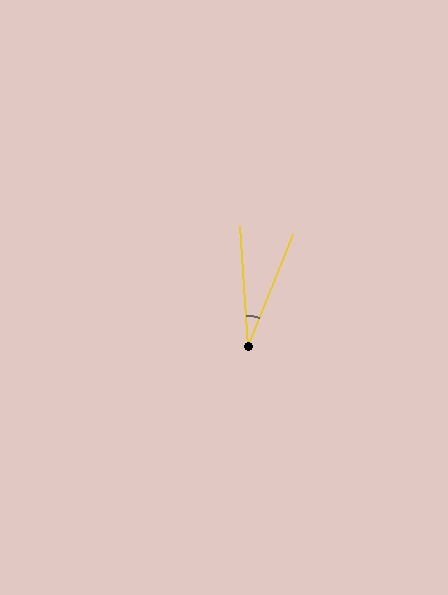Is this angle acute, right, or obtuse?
It is acute.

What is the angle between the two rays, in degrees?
Approximately 26 degrees.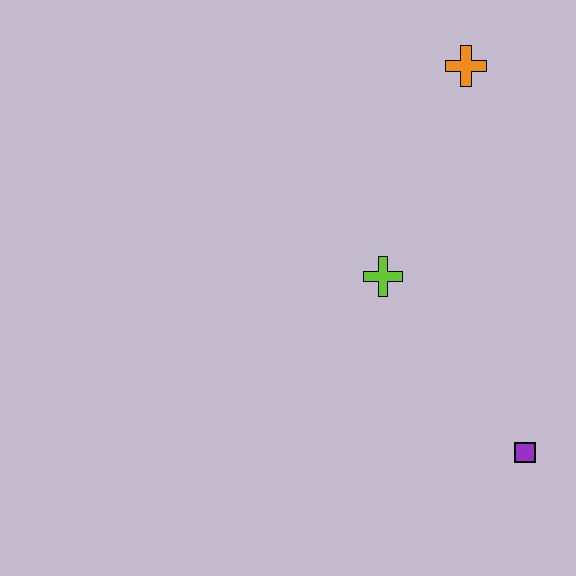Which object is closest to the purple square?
The lime cross is closest to the purple square.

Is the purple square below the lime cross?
Yes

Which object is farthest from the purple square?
The orange cross is farthest from the purple square.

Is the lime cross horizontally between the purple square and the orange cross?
No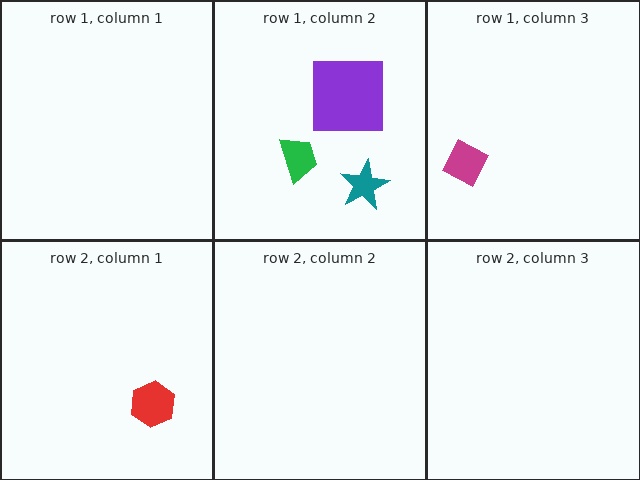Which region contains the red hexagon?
The row 2, column 1 region.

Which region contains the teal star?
The row 1, column 2 region.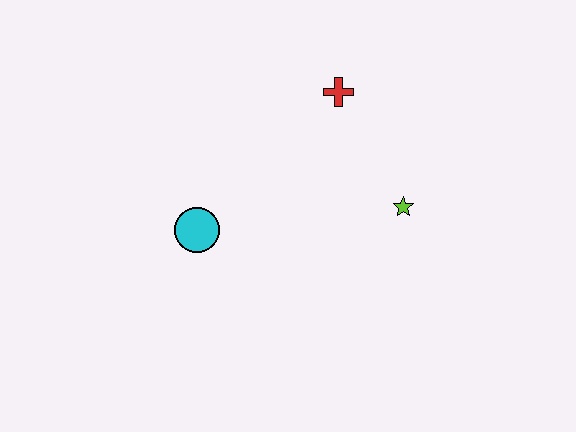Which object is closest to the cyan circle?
The red cross is closest to the cyan circle.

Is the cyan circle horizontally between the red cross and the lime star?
No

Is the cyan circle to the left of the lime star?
Yes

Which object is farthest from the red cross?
The cyan circle is farthest from the red cross.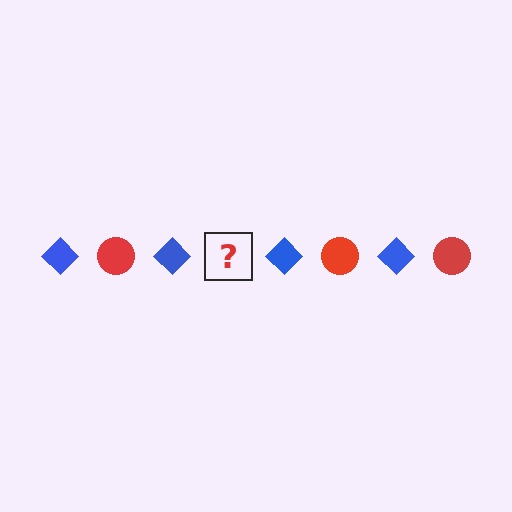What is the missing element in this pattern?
The missing element is a red circle.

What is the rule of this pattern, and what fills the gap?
The rule is that the pattern alternates between blue diamond and red circle. The gap should be filled with a red circle.